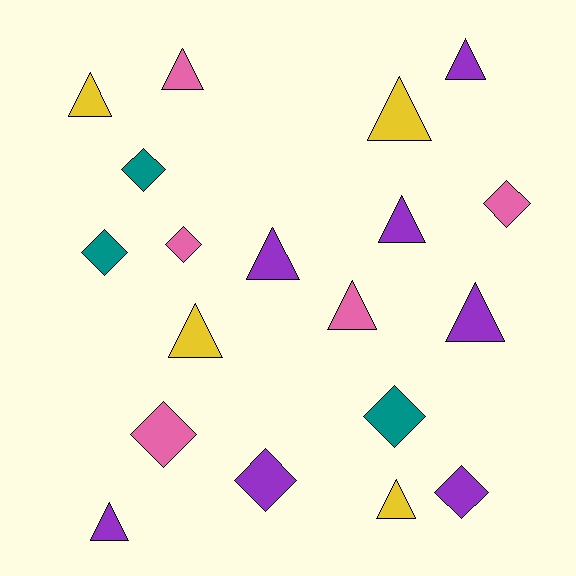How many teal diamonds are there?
There are 3 teal diamonds.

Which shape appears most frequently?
Triangle, with 11 objects.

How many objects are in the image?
There are 19 objects.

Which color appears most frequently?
Purple, with 7 objects.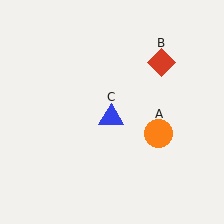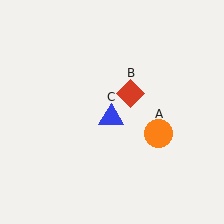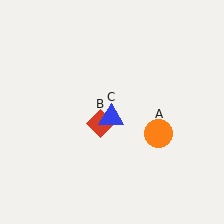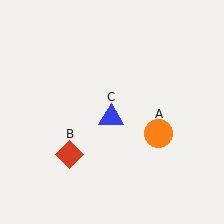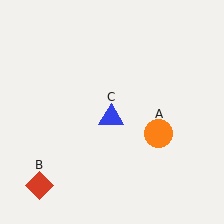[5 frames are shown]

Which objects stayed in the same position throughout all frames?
Orange circle (object A) and blue triangle (object C) remained stationary.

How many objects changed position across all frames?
1 object changed position: red diamond (object B).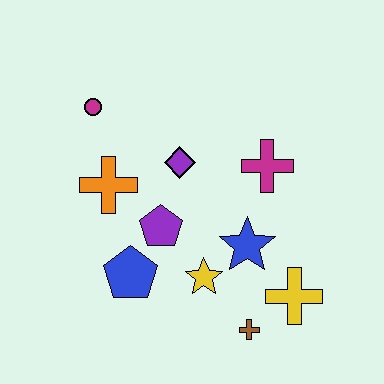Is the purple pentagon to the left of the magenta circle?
No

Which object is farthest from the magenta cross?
The magenta circle is farthest from the magenta cross.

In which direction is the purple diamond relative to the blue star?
The purple diamond is above the blue star.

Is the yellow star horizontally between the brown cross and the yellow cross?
No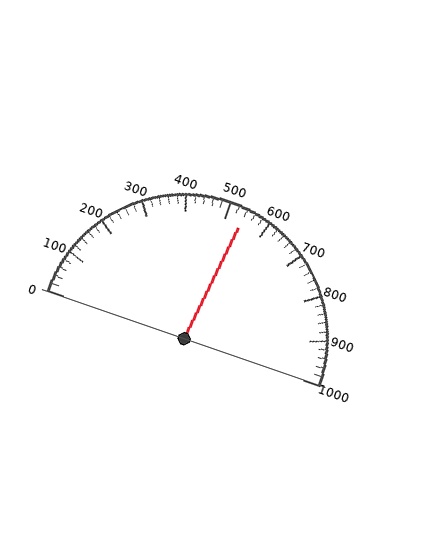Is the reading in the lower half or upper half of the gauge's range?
The reading is in the upper half of the range (0 to 1000).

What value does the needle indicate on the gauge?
The needle indicates approximately 540.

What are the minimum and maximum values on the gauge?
The gauge ranges from 0 to 1000.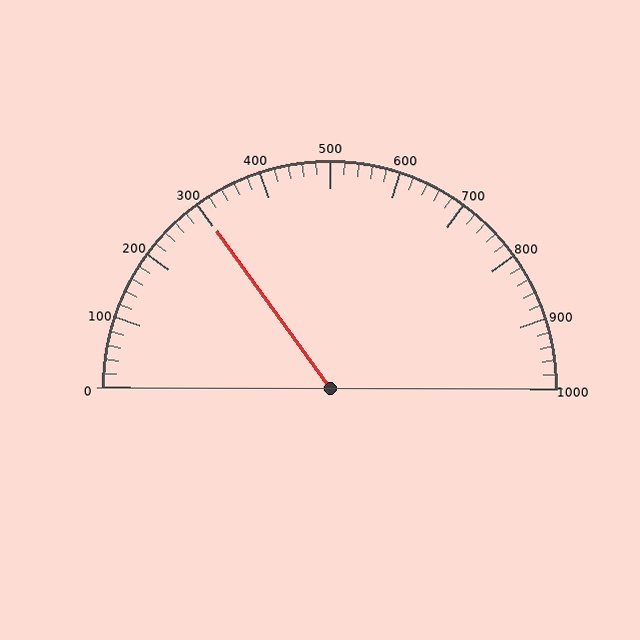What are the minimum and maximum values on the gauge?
The gauge ranges from 0 to 1000.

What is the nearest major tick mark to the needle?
The nearest major tick mark is 300.